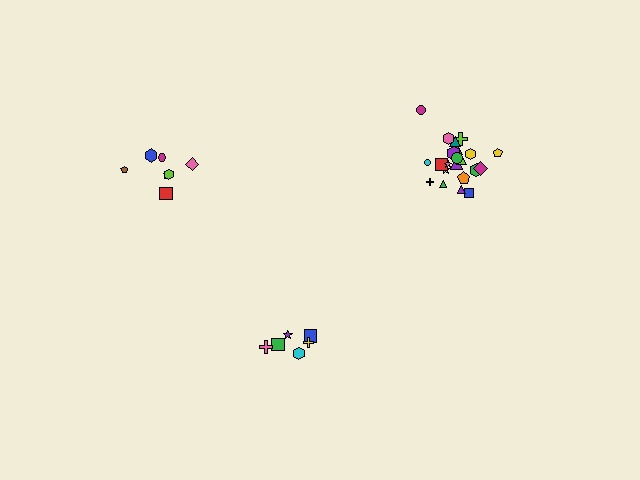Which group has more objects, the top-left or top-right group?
The top-right group.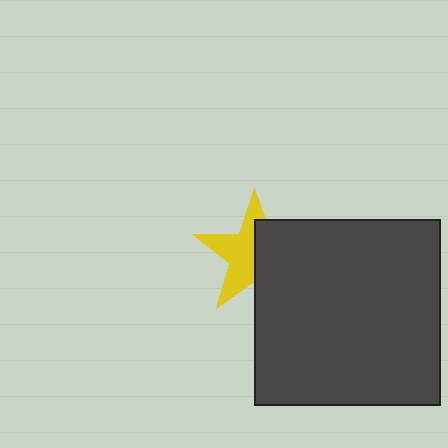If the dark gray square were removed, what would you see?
You would see the complete yellow star.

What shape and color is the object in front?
The object in front is a dark gray square.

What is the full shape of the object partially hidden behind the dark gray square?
The partially hidden object is a yellow star.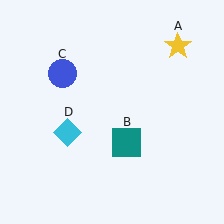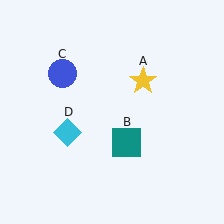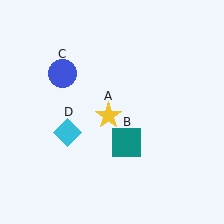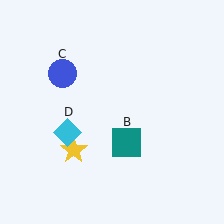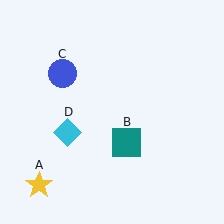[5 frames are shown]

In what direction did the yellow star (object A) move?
The yellow star (object A) moved down and to the left.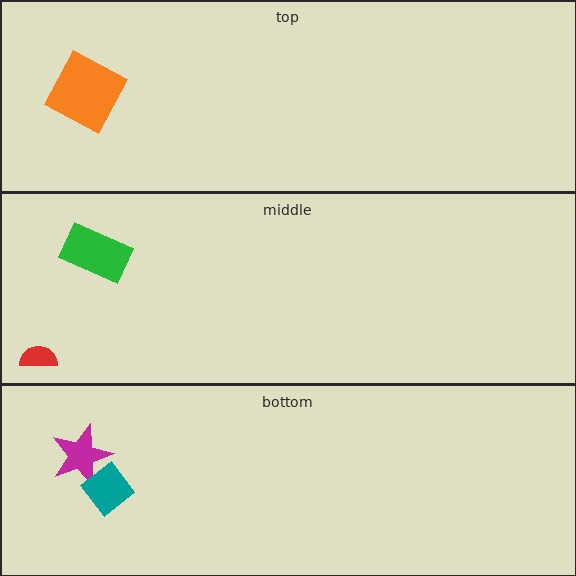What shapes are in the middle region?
The red semicircle, the green rectangle.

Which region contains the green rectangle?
The middle region.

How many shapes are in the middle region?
2.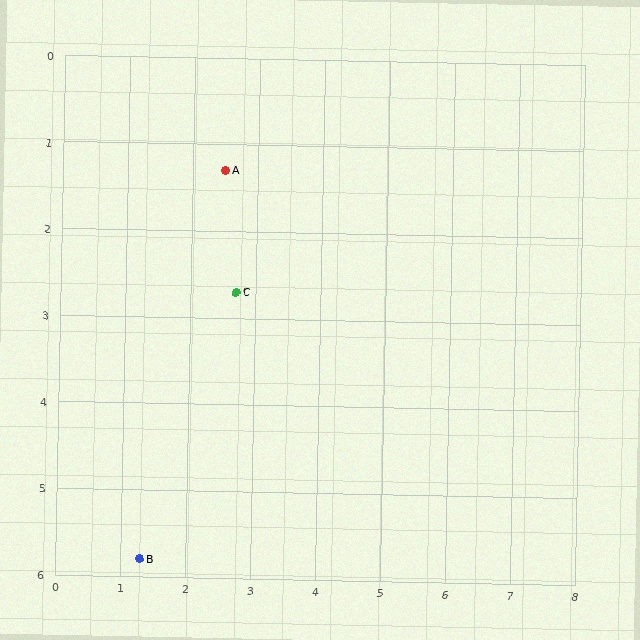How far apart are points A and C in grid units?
Points A and C are about 1.4 grid units apart.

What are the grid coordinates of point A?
Point A is at approximately (2.5, 1.3).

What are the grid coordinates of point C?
Point C is at approximately (2.7, 2.7).